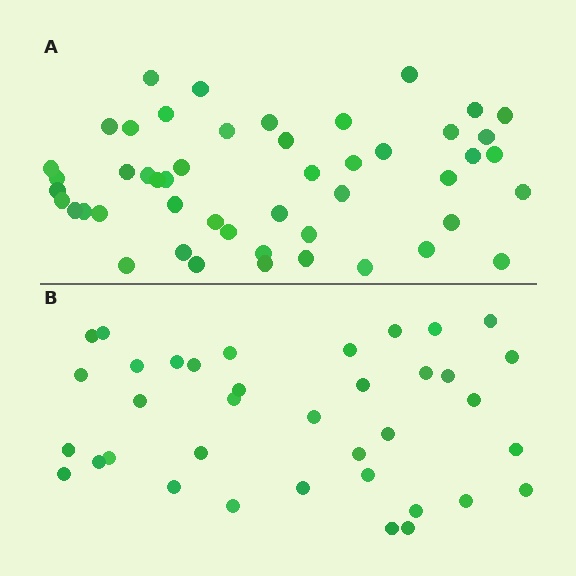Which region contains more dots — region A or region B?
Region A (the top region) has more dots.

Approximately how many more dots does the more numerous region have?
Region A has roughly 12 or so more dots than region B.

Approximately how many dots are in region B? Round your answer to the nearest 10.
About 40 dots. (The exact count is 37, which rounds to 40.)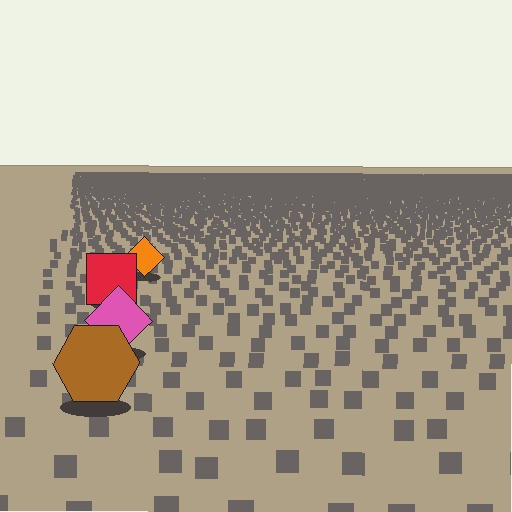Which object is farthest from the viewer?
The orange diamond is farthest from the viewer. It appears smaller and the ground texture around it is denser.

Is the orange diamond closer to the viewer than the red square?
No. The red square is closer — you can tell from the texture gradient: the ground texture is coarser near it.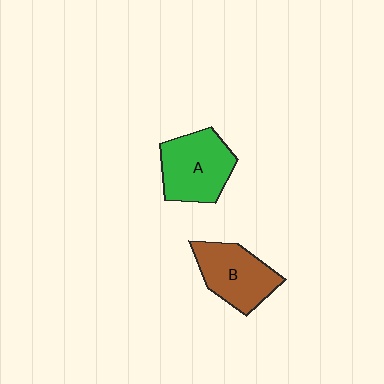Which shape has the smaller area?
Shape B (brown).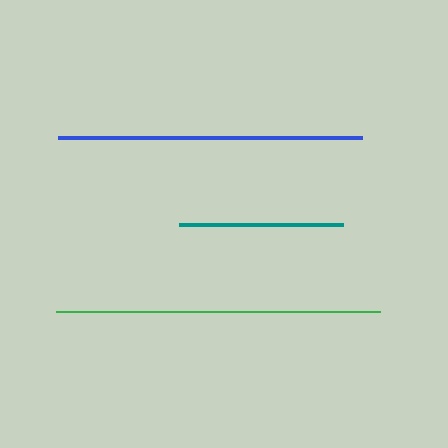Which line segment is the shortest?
The teal line is the shortest at approximately 164 pixels.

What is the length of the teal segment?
The teal segment is approximately 164 pixels long.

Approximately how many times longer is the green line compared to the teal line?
The green line is approximately 2.0 times the length of the teal line.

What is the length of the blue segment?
The blue segment is approximately 304 pixels long.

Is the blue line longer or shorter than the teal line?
The blue line is longer than the teal line.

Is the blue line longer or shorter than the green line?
The green line is longer than the blue line.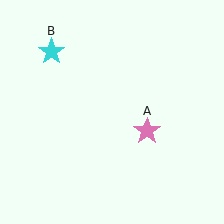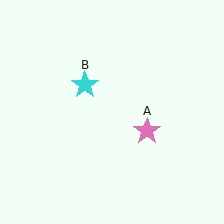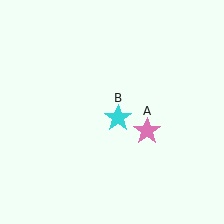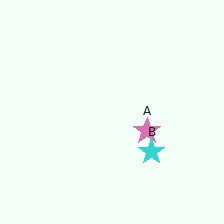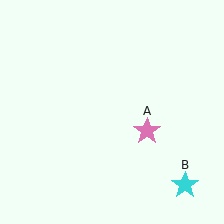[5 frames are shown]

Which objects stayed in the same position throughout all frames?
Pink star (object A) remained stationary.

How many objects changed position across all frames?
1 object changed position: cyan star (object B).